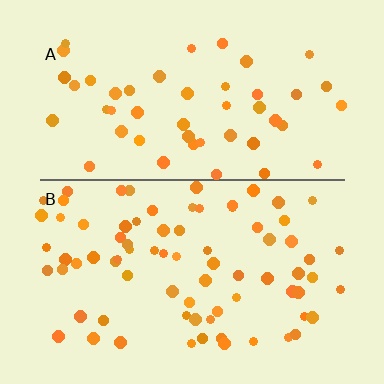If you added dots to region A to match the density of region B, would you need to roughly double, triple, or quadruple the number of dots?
Approximately double.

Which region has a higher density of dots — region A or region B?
B (the bottom).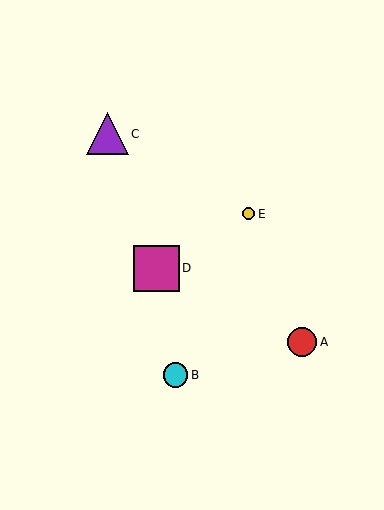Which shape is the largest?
The magenta square (labeled D) is the largest.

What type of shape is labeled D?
Shape D is a magenta square.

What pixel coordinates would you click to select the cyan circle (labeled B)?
Click at (176, 375) to select the cyan circle B.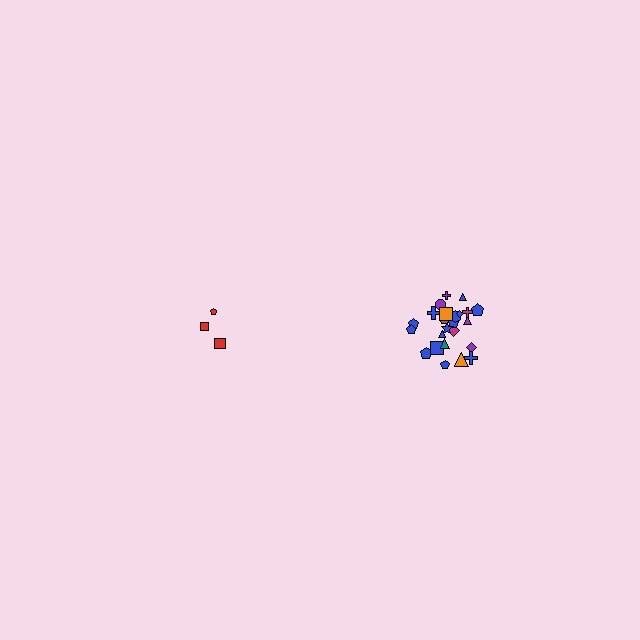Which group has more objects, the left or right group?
The right group.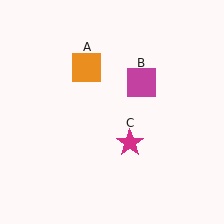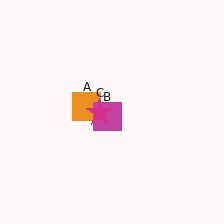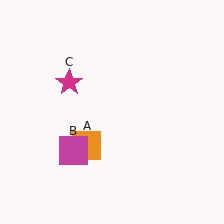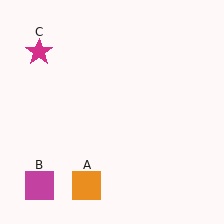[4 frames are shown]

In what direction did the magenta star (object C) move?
The magenta star (object C) moved up and to the left.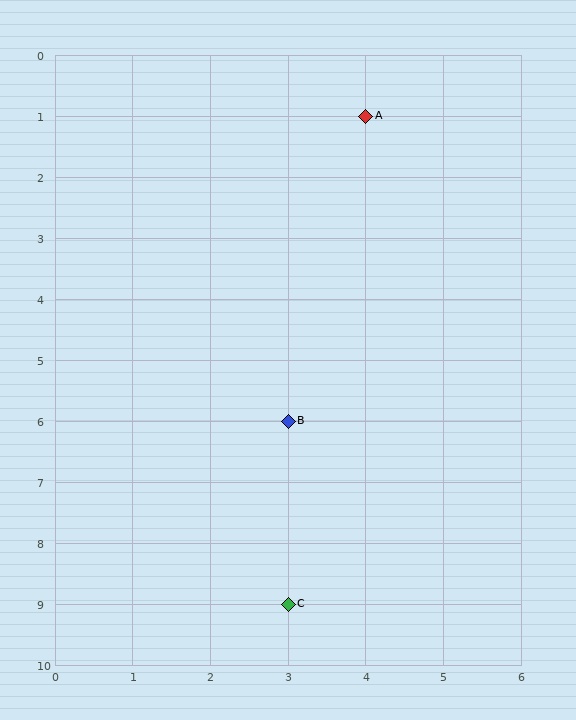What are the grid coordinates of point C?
Point C is at grid coordinates (3, 9).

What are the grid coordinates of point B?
Point B is at grid coordinates (3, 6).